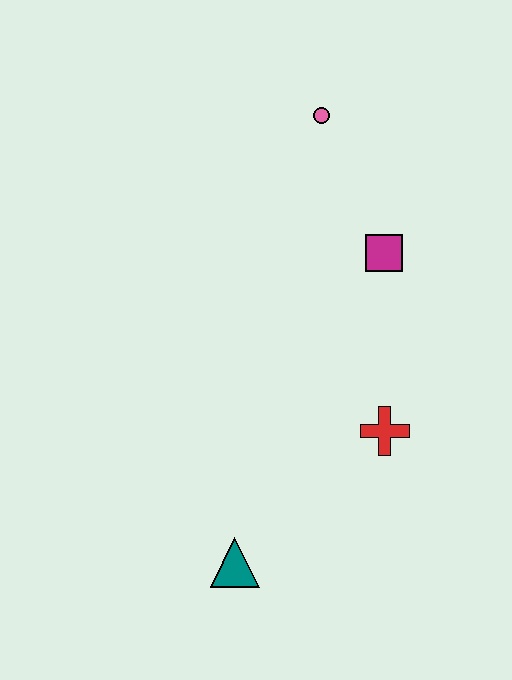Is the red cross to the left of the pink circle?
No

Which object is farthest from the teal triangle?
The pink circle is farthest from the teal triangle.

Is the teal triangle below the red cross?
Yes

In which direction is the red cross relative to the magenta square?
The red cross is below the magenta square.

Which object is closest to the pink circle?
The magenta square is closest to the pink circle.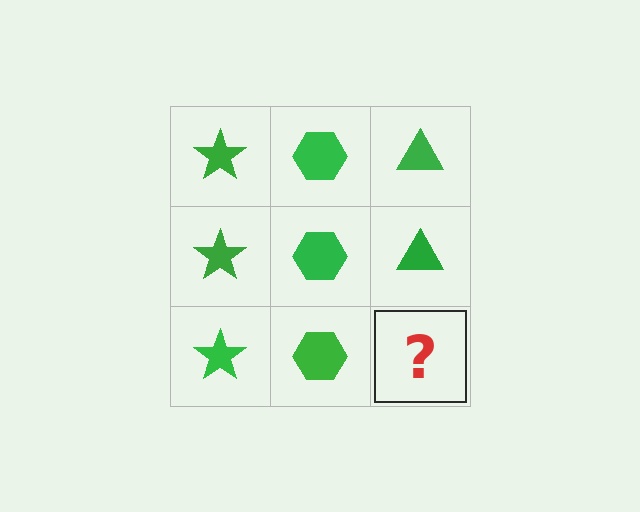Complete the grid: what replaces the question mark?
The question mark should be replaced with a green triangle.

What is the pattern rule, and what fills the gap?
The rule is that each column has a consistent shape. The gap should be filled with a green triangle.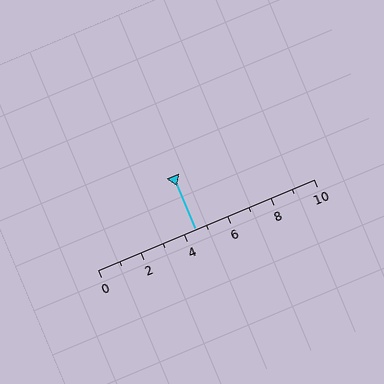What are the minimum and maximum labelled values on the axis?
The axis runs from 0 to 10.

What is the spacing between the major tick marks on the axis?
The major ticks are spaced 2 apart.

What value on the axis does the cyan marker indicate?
The marker indicates approximately 4.5.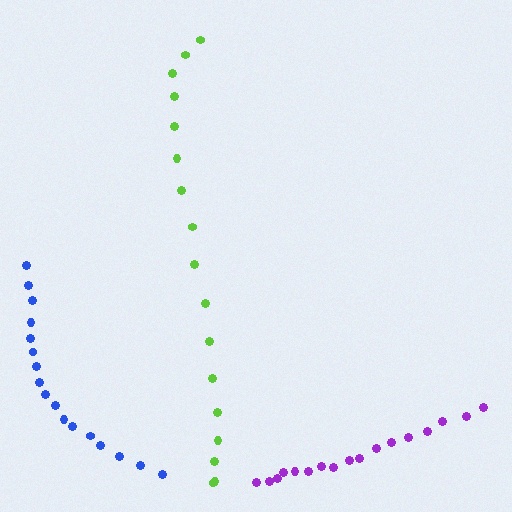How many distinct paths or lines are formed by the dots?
There are 3 distinct paths.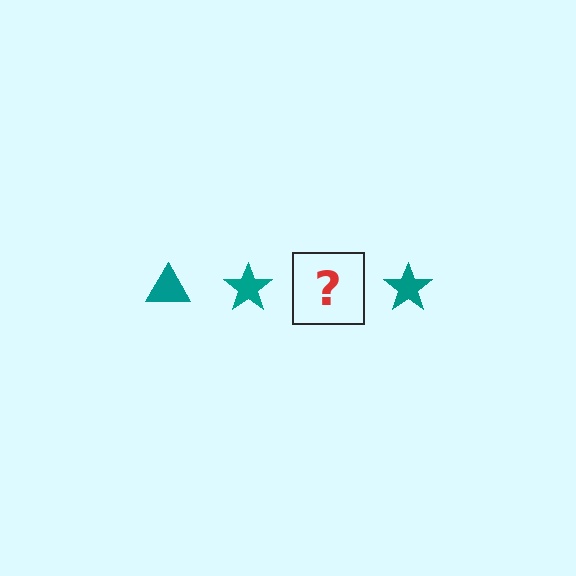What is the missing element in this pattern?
The missing element is a teal triangle.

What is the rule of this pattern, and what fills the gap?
The rule is that the pattern cycles through triangle, star shapes in teal. The gap should be filled with a teal triangle.